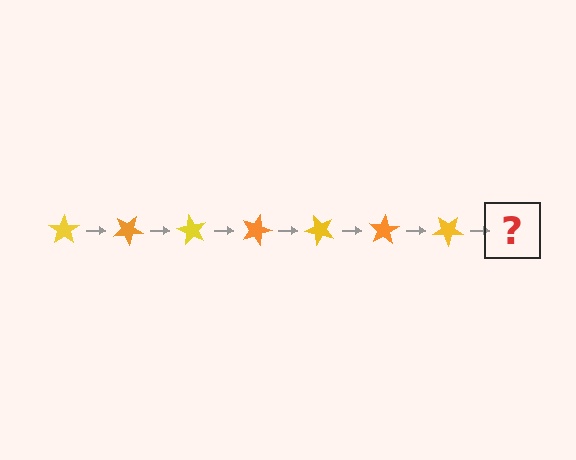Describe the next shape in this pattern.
It should be an orange star, rotated 210 degrees from the start.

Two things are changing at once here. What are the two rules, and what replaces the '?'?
The two rules are that it rotates 30 degrees each step and the color cycles through yellow and orange. The '?' should be an orange star, rotated 210 degrees from the start.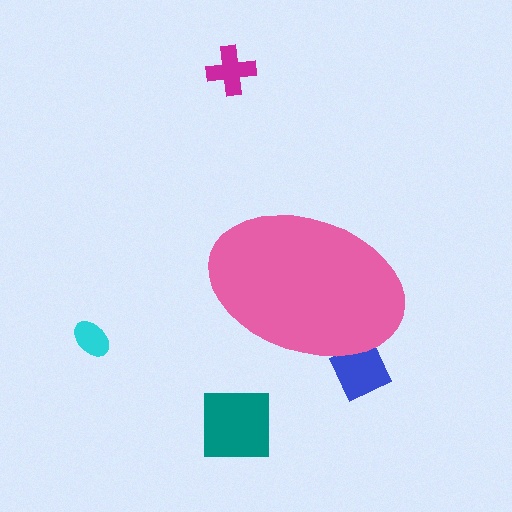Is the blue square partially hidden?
Yes, the blue square is partially hidden behind the pink ellipse.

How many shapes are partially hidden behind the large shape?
1 shape is partially hidden.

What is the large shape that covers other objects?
A pink ellipse.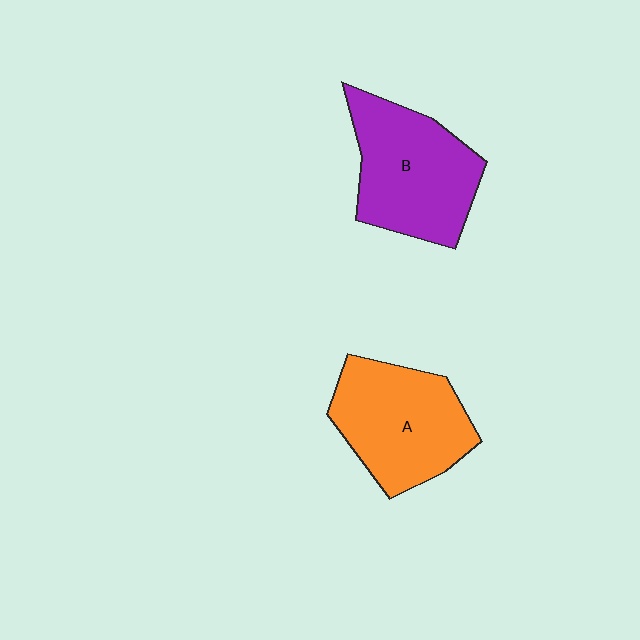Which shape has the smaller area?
Shape A (orange).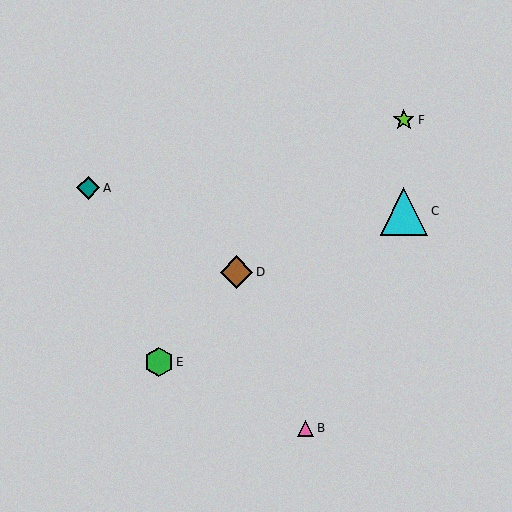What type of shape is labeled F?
Shape F is a lime star.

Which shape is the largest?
The cyan triangle (labeled C) is the largest.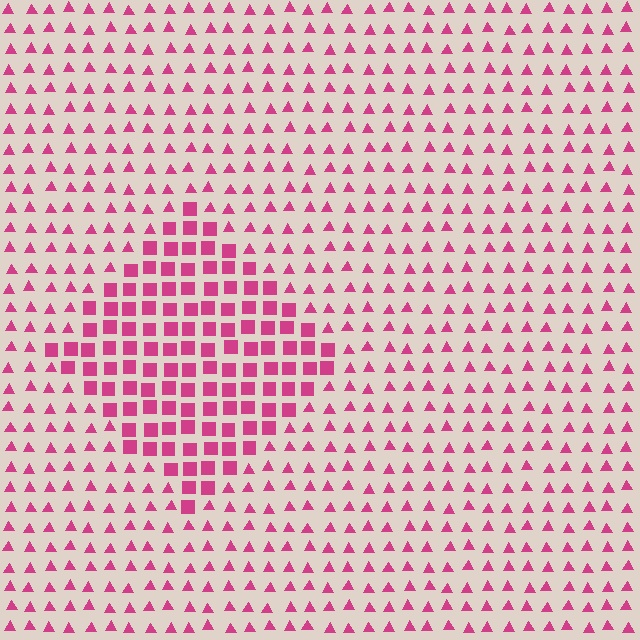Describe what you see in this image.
The image is filled with small magenta elements arranged in a uniform grid. A diamond-shaped region contains squares, while the surrounding area contains triangles. The boundary is defined purely by the change in element shape.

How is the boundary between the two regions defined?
The boundary is defined by a change in element shape: squares inside vs. triangles outside. All elements share the same color and spacing.